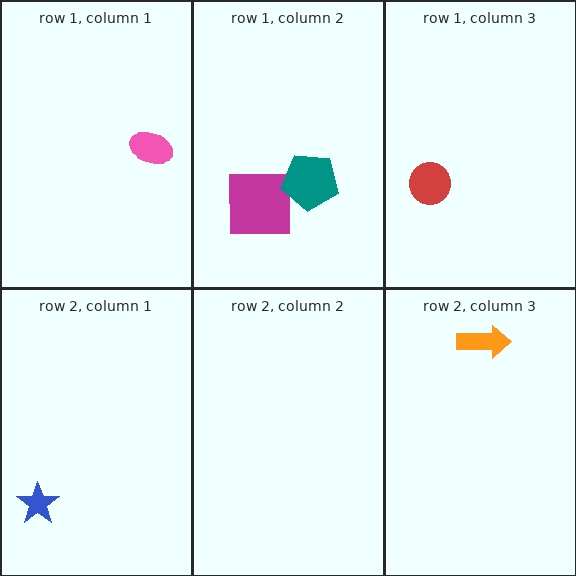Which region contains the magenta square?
The row 1, column 2 region.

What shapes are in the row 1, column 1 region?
The pink ellipse.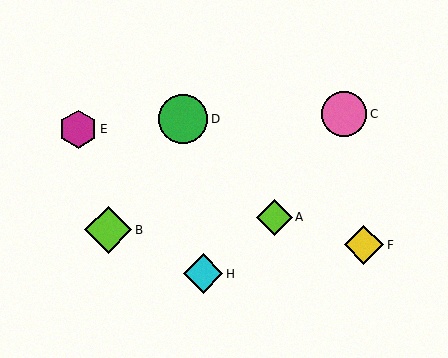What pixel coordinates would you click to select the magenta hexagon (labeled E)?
Click at (78, 129) to select the magenta hexagon E.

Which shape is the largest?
The green circle (labeled D) is the largest.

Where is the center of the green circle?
The center of the green circle is at (183, 119).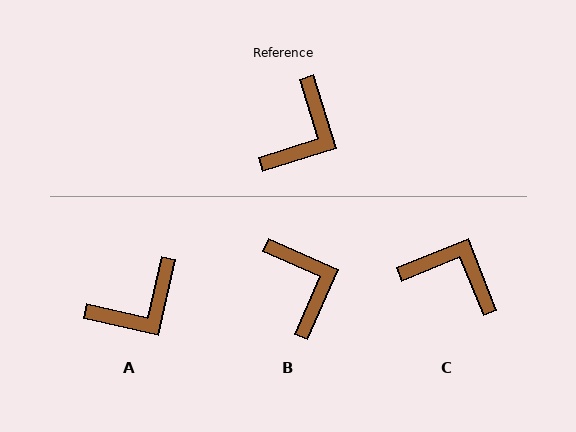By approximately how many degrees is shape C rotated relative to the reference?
Approximately 95 degrees counter-clockwise.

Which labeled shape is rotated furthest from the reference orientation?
C, about 95 degrees away.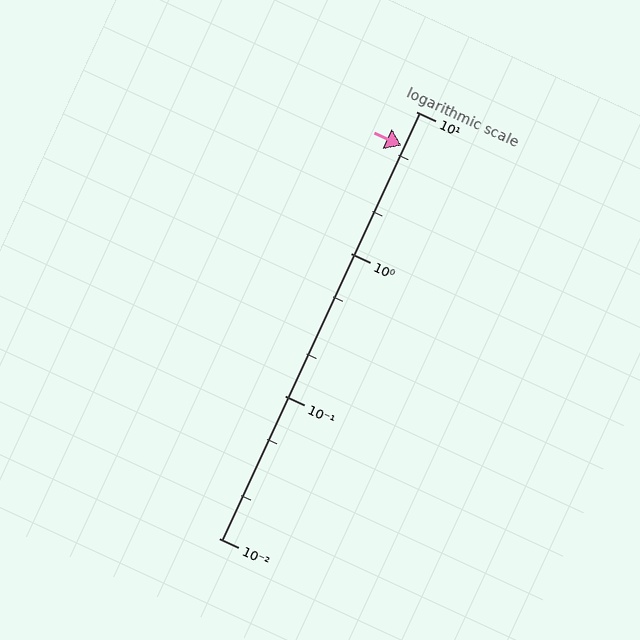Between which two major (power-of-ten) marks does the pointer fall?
The pointer is between 1 and 10.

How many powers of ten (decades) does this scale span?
The scale spans 3 decades, from 0.01 to 10.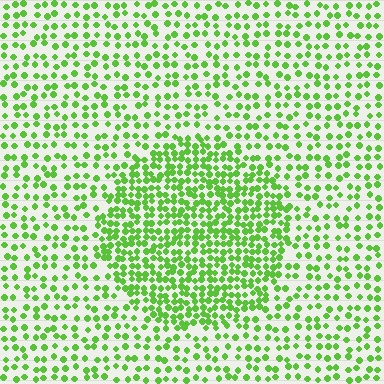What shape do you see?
I see a circle.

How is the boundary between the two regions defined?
The boundary is defined by a change in element density (approximately 2.0x ratio). All elements are the same color, size, and shape.